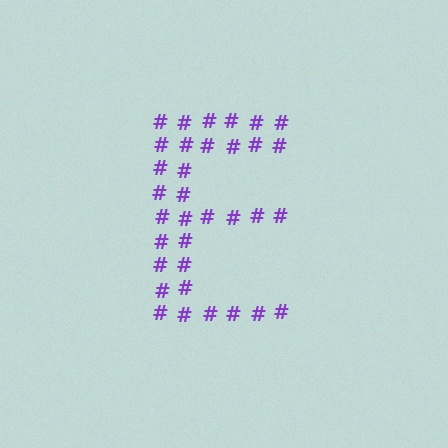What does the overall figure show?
The overall figure shows the letter E.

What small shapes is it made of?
It is made of small hash symbols.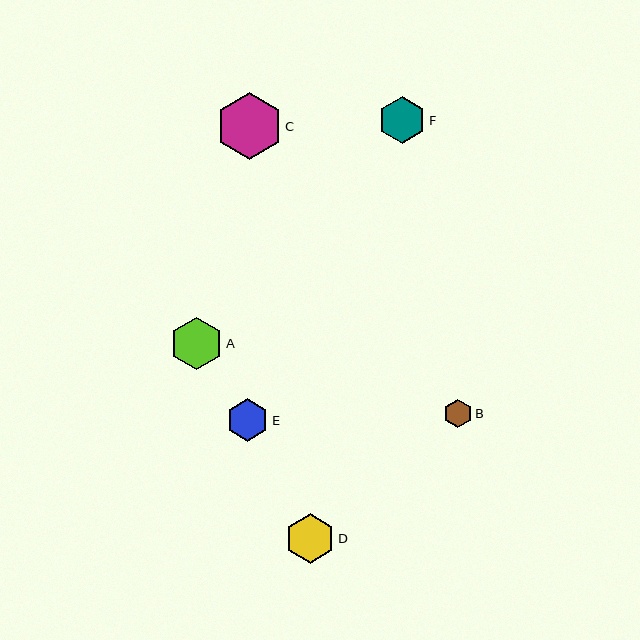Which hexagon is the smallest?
Hexagon B is the smallest with a size of approximately 28 pixels.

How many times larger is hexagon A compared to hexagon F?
Hexagon A is approximately 1.1 times the size of hexagon F.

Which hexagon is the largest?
Hexagon C is the largest with a size of approximately 66 pixels.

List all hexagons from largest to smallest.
From largest to smallest: C, A, D, F, E, B.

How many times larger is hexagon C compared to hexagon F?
Hexagon C is approximately 1.4 times the size of hexagon F.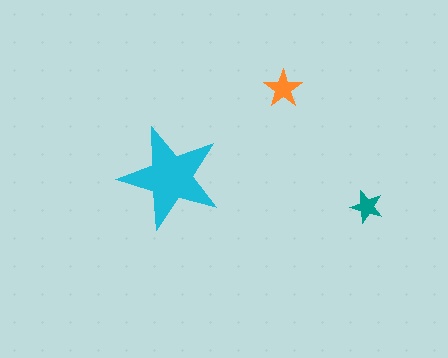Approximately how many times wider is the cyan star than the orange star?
About 2.5 times wider.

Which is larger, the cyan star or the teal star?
The cyan one.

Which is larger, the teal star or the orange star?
The orange one.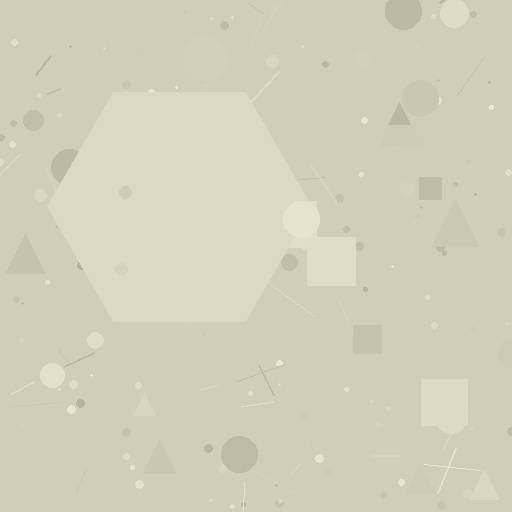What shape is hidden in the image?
A hexagon is hidden in the image.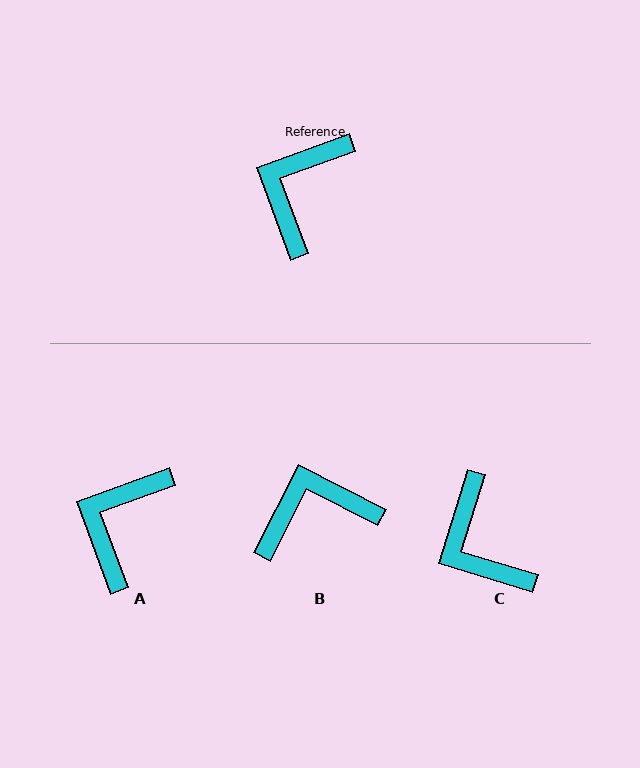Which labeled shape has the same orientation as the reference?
A.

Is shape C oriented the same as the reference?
No, it is off by about 53 degrees.